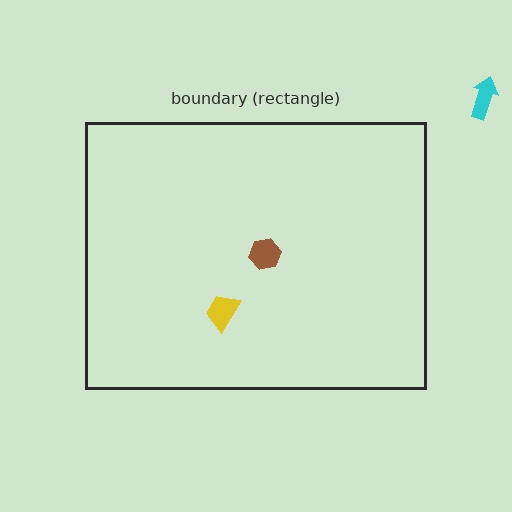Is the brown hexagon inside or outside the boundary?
Inside.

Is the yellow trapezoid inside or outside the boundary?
Inside.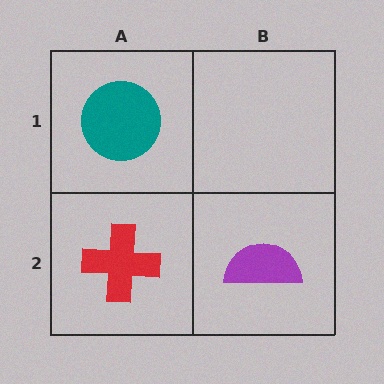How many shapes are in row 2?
2 shapes.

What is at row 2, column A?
A red cross.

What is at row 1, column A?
A teal circle.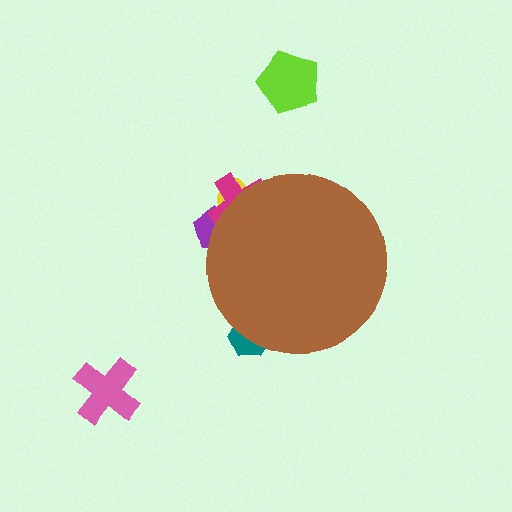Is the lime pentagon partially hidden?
No, the lime pentagon is fully visible.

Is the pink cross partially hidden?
No, the pink cross is fully visible.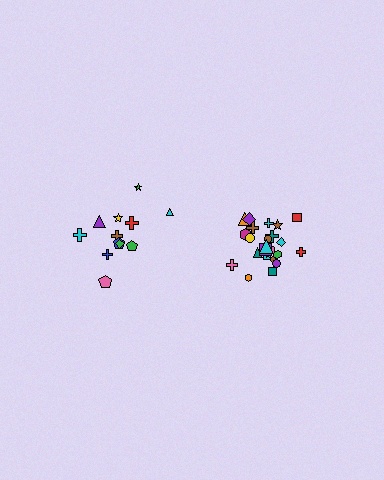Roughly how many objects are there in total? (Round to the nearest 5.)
Roughly 35 objects in total.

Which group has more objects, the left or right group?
The right group.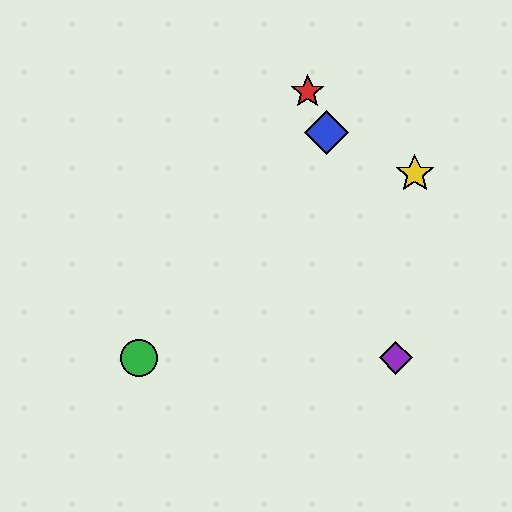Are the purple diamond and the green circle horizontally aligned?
Yes, both are at y≈358.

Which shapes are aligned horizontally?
The green circle, the purple diamond are aligned horizontally.